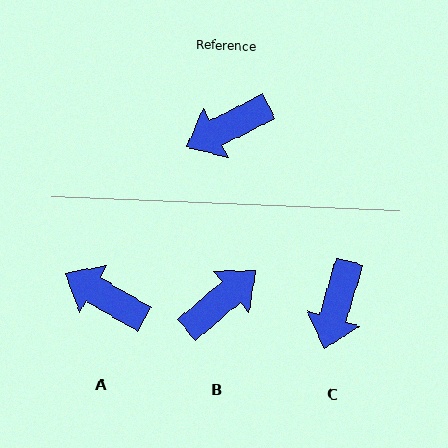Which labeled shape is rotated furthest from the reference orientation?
B, about 165 degrees away.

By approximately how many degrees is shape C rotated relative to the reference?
Approximately 48 degrees counter-clockwise.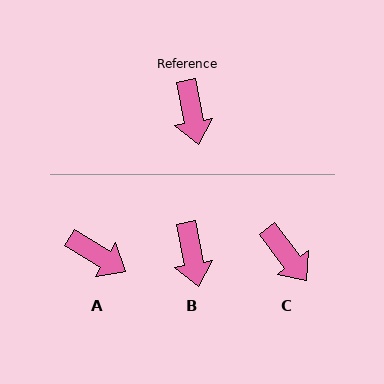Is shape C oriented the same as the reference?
No, it is off by about 27 degrees.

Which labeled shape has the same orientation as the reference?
B.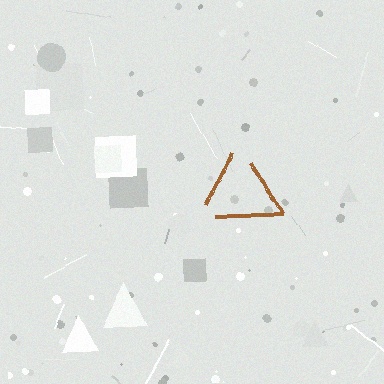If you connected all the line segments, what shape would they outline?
They would outline a triangle.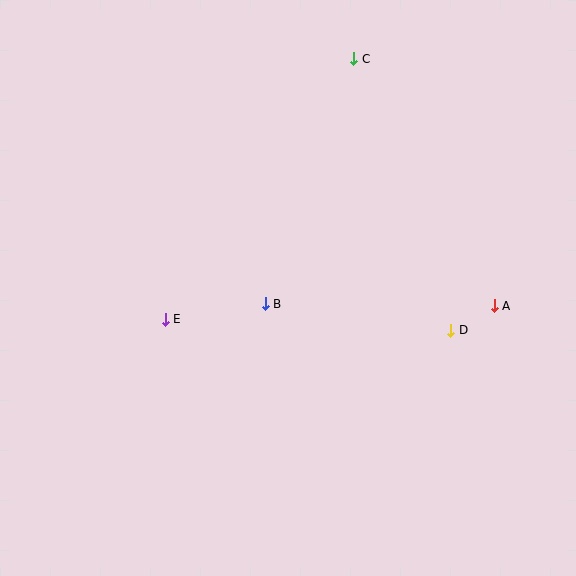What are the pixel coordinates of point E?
Point E is at (165, 319).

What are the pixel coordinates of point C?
Point C is at (354, 59).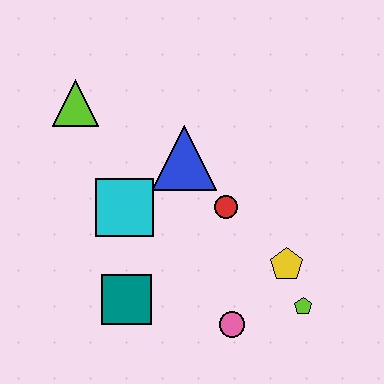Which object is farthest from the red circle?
The lime triangle is farthest from the red circle.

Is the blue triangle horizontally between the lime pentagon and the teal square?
Yes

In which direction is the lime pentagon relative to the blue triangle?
The lime pentagon is below the blue triangle.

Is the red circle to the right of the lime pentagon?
No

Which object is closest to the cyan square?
The blue triangle is closest to the cyan square.